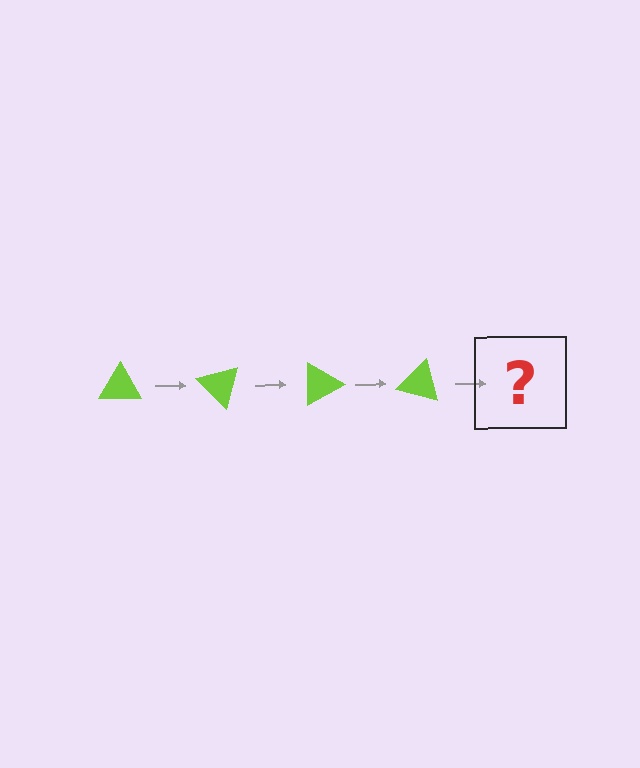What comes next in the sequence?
The next element should be a lime triangle rotated 180 degrees.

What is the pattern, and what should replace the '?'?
The pattern is that the triangle rotates 45 degrees each step. The '?' should be a lime triangle rotated 180 degrees.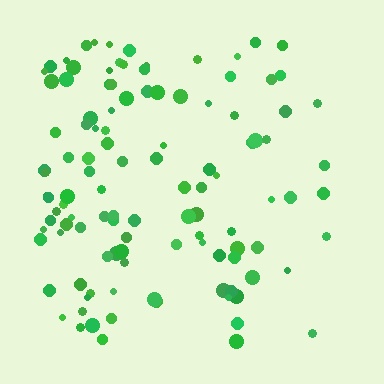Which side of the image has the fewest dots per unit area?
The right.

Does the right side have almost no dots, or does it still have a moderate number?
Still a moderate number, just noticeably fewer than the left.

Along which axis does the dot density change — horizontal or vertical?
Horizontal.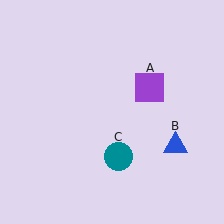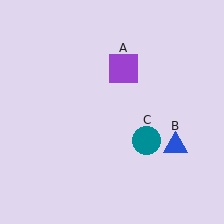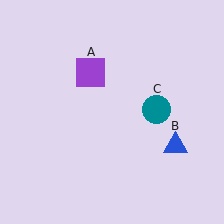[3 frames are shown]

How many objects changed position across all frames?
2 objects changed position: purple square (object A), teal circle (object C).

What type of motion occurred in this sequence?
The purple square (object A), teal circle (object C) rotated counterclockwise around the center of the scene.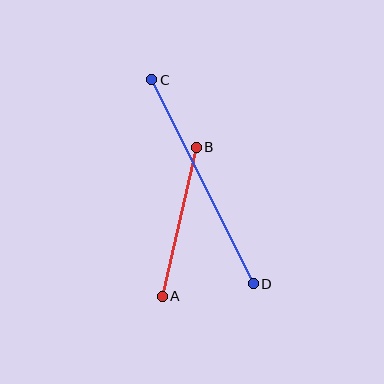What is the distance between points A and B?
The distance is approximately 153 pixels.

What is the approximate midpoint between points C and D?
The midpoint is at approximately (203, 182) pixels.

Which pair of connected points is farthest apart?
Points C and D are farthest apart.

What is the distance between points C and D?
The distance is approximately 228 pixels.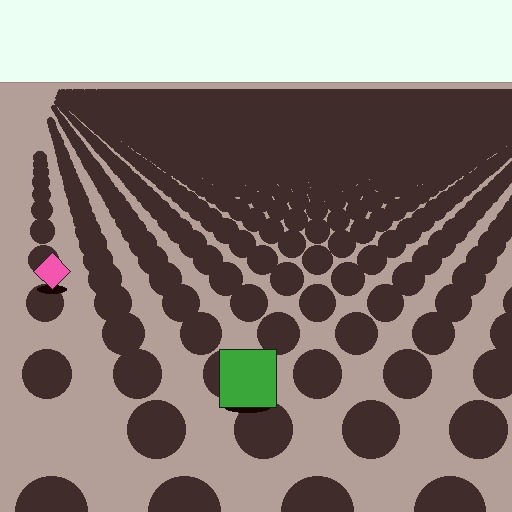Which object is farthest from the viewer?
The pink diamond is farthest from the viewer. It appears smaller and the ground texture around it is denser.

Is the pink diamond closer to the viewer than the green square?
No. The green square is closer — you can tell from the texture gradient: the ground texture is coarser near it.